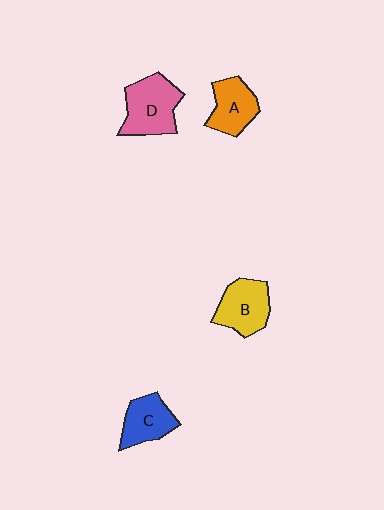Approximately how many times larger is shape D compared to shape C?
Approximately 1.4 times.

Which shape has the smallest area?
Shape C (blue).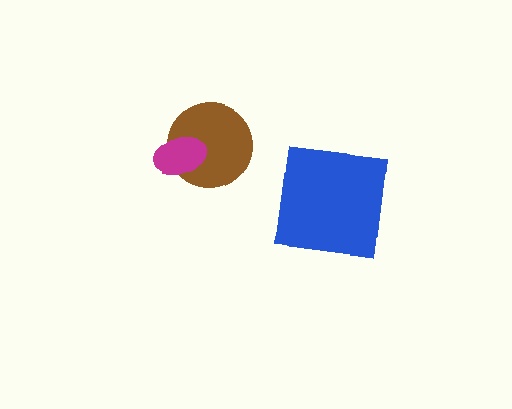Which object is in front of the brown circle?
The magenta ellipse is in front of the brown circle.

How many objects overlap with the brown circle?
1 object overlaps with the brown circle.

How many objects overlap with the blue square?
0 objects overlap with the blue square.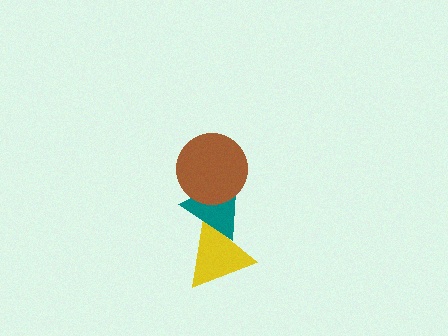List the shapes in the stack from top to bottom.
From top to bottom: the brown circle, the teal triangle, the yellow triangle.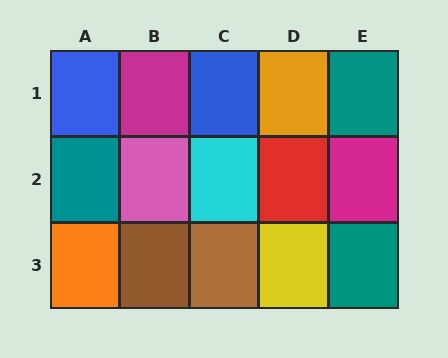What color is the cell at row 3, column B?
Brown.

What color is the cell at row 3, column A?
Orange.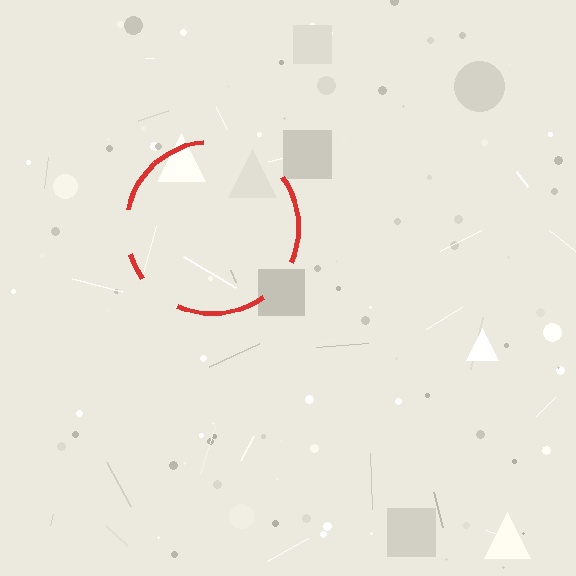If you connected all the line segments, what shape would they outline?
They would outline a circle.